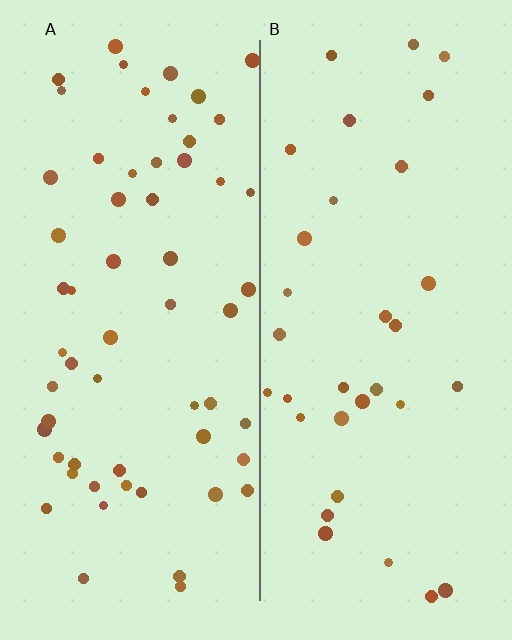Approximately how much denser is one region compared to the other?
Approximately 1.8× — region A over region B.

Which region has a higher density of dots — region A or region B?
A (the left).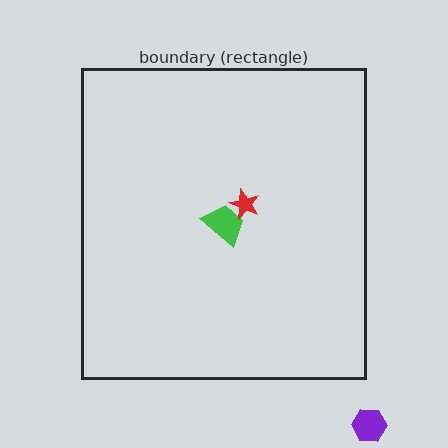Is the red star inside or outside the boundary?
Inside.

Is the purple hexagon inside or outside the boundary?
Outside.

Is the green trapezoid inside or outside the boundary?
Inside.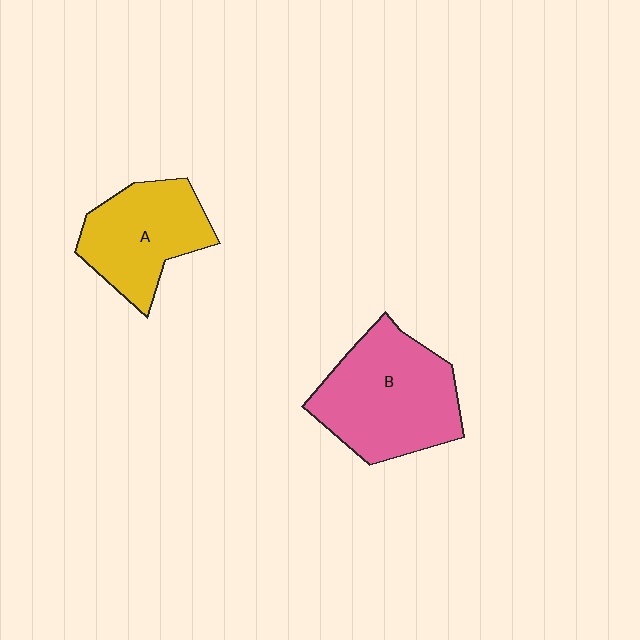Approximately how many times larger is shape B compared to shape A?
Approximately 1.3 times.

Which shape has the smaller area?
Shape A (yellow).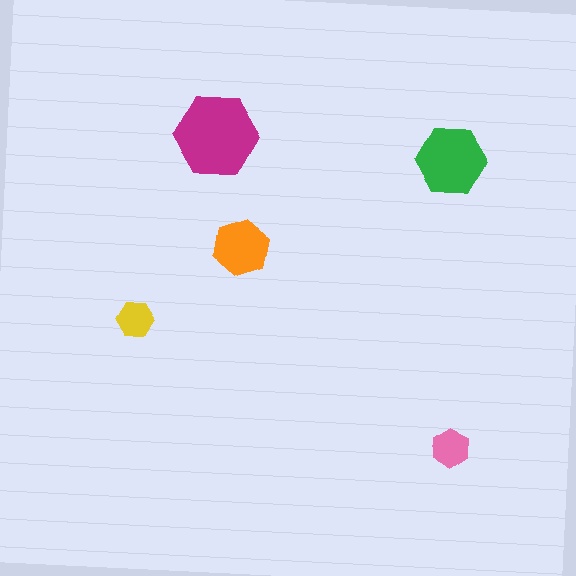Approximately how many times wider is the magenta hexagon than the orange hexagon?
About 1.5 times wider.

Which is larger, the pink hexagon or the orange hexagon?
The orange one.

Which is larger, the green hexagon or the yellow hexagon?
The green one.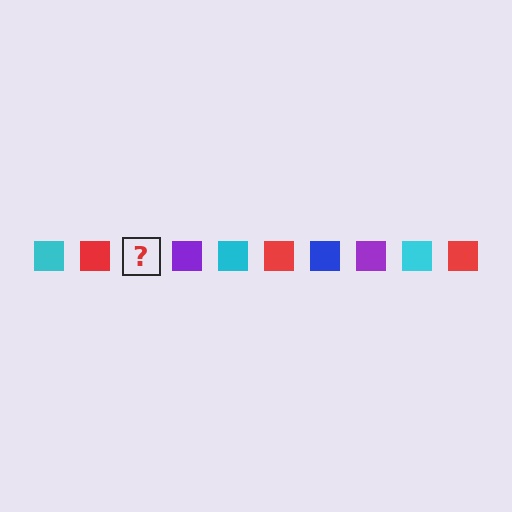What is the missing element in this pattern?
The missing element is a blue square.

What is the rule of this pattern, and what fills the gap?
The rule is that the pattern cycles through cyan, red, blue, purple squares. The gap should be filled with a blue square.